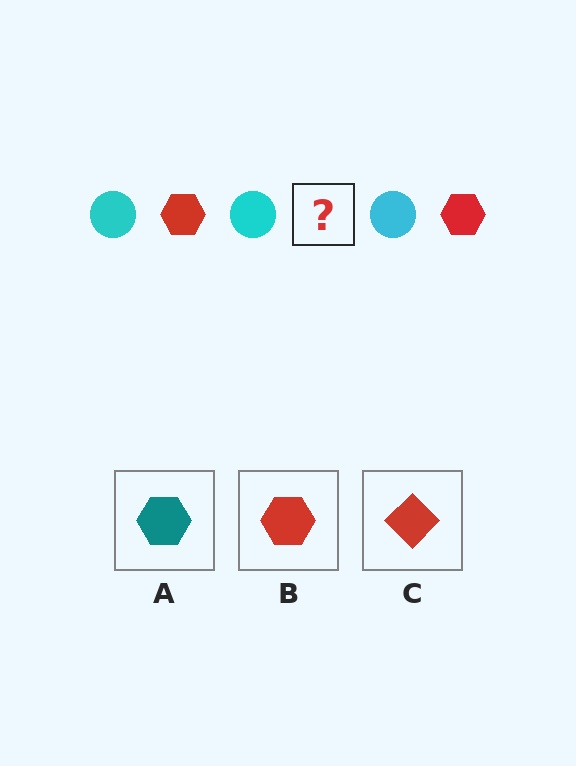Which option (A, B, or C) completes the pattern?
B.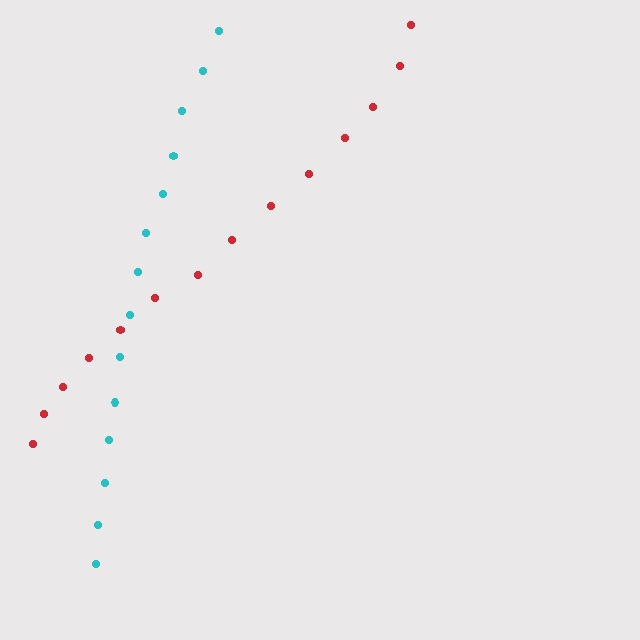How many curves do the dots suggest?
There are 2 distinct paths.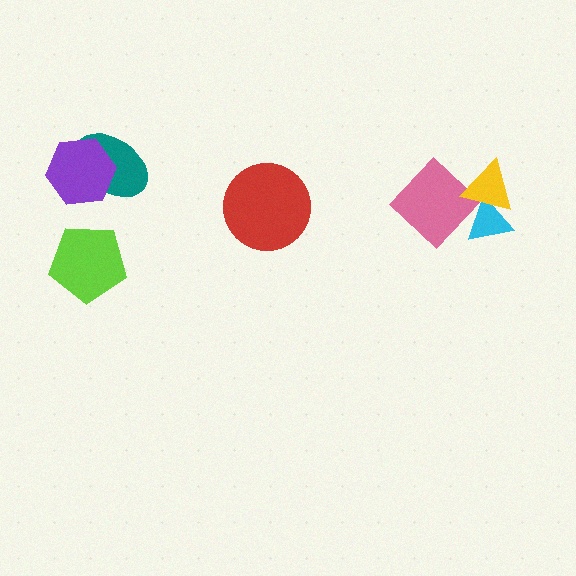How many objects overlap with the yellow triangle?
2 objects overlap with the yellow triangle.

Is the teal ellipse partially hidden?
Yes, it is partially covered by another shape.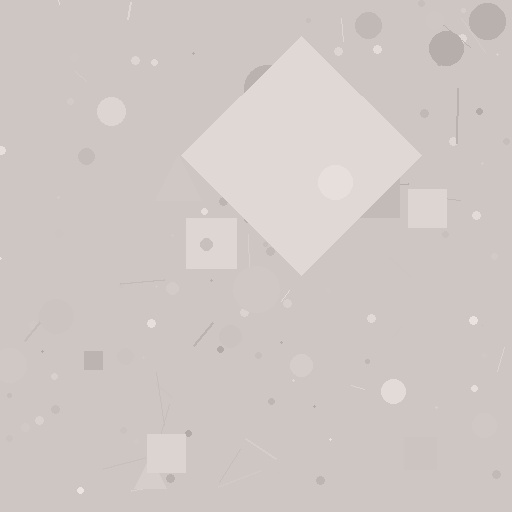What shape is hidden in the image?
A diamond is hidden in the image.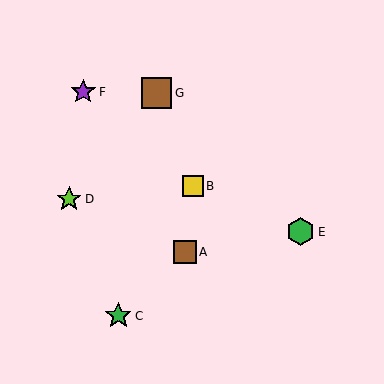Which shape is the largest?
The brown square (labeled G) is the largest.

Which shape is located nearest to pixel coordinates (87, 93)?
The purple star (labeled F) at (83, 92) is nearest to that location.